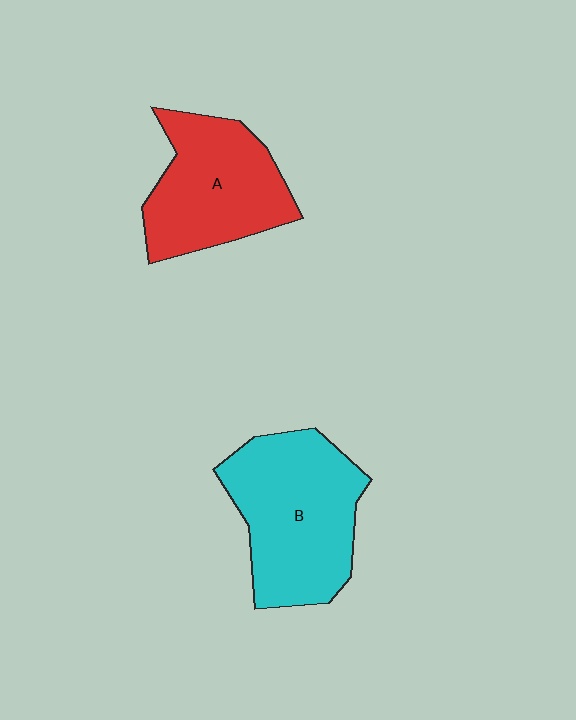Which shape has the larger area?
Shape B (cyan).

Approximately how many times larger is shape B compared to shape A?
Approximately 1.2 times.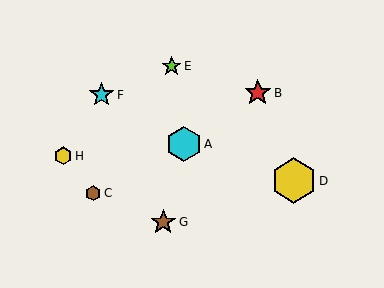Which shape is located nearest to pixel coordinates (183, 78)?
The lime star (labeled E) at (172, 66) is nearest to that location.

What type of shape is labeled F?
Shape F is a cyan star.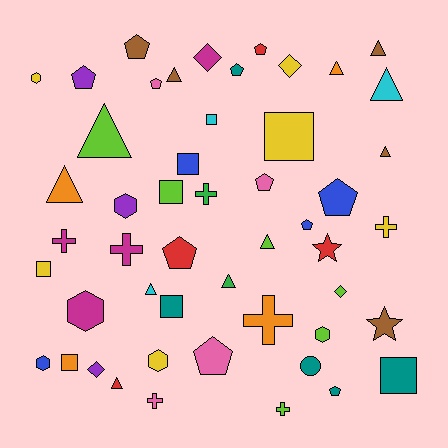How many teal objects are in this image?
There are 5 teal objects.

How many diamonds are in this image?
There are 4 diamonds.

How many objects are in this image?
There are 50 objects.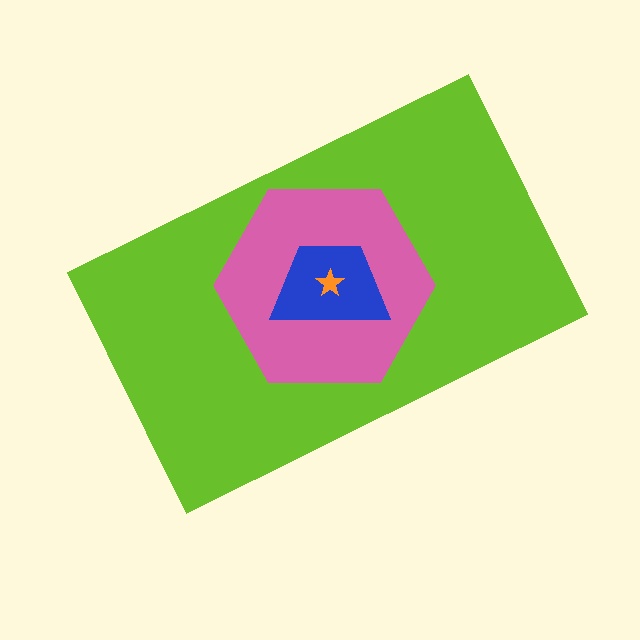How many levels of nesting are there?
4.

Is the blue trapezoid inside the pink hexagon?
Yes.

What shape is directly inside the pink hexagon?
The blue trapezoid.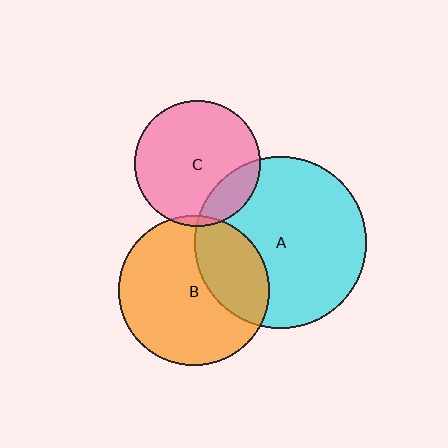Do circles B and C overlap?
Yes.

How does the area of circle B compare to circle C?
Approximately 1.4 times.